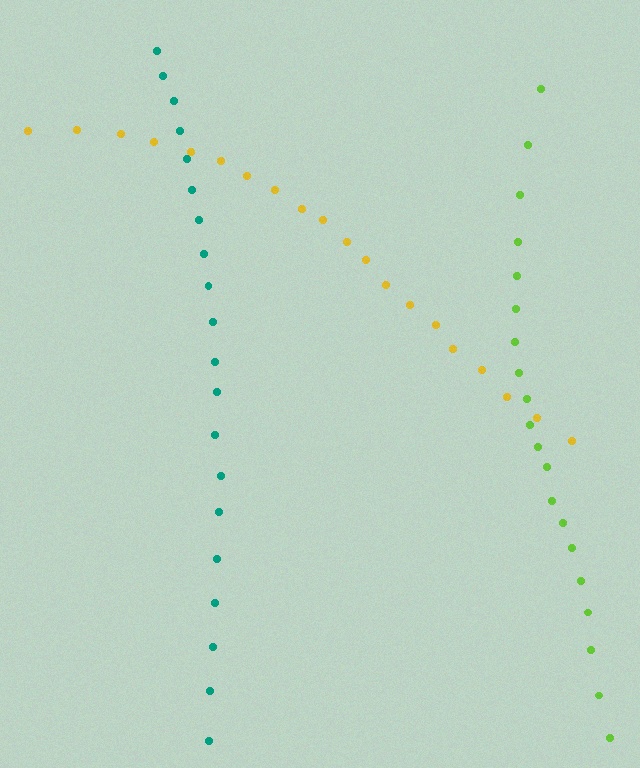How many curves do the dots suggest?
There are 3 distinct paths.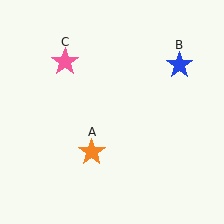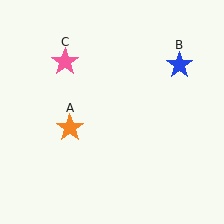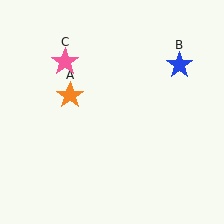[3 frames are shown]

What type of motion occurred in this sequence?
The orange star (object A) rotated clockwise around the center of the scene.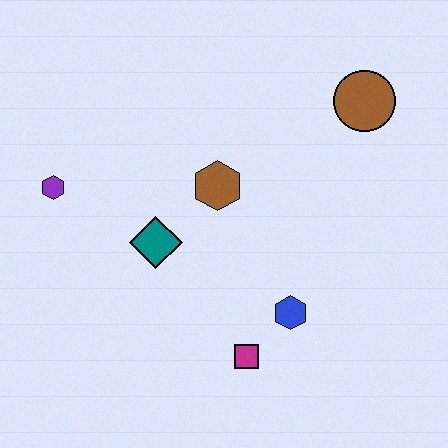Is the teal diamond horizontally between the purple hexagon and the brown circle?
Yes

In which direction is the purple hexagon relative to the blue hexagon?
The purple hexagon is to the left of the blue hexagon.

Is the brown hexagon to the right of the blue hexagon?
No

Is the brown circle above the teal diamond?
Yes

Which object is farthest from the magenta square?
The brown circle is farthest from the magenta square.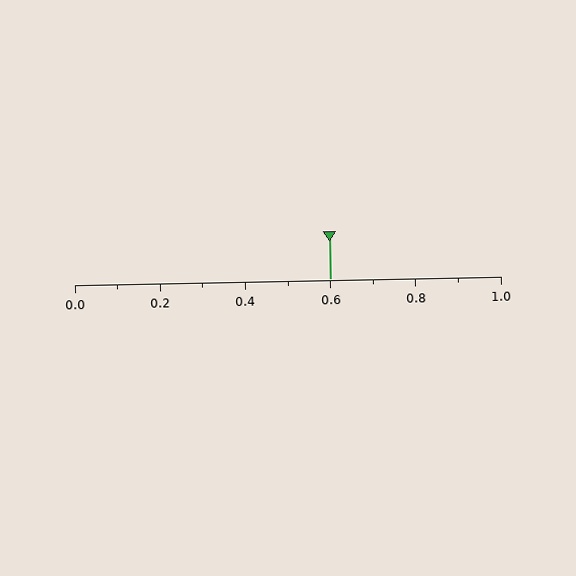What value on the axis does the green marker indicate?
The marker indicates approximately 0.6.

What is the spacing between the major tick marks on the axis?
The major ticks are spaced 0.2 apart.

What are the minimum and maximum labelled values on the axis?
The axis runs from 0.0 to 1.0.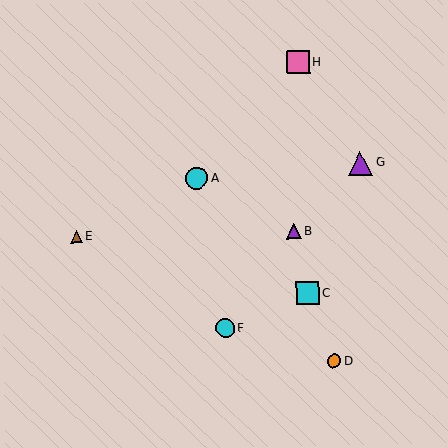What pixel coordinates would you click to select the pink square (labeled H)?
Click at (298, 62) to select the pink square H.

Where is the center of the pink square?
The center of the pink square is at (298, 62).